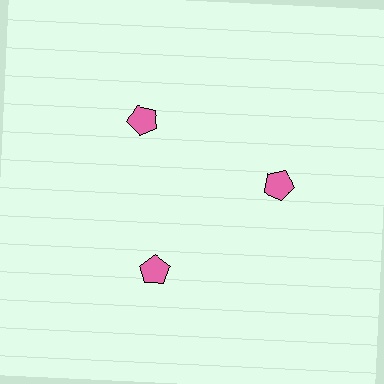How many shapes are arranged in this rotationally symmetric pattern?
There are 3 shapes, arranged in 3 groups of 1.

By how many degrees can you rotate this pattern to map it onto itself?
The pattern maps onto itself every 120 degrees of rotation.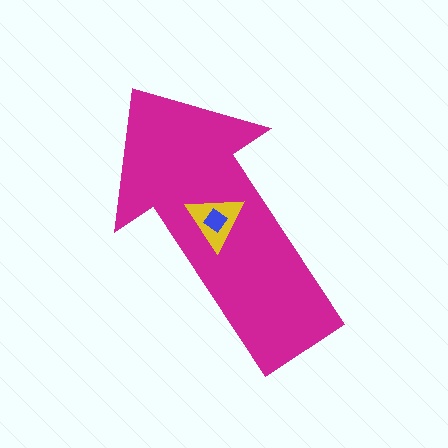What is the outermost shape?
The magenta arrow.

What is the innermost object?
The blue diamond.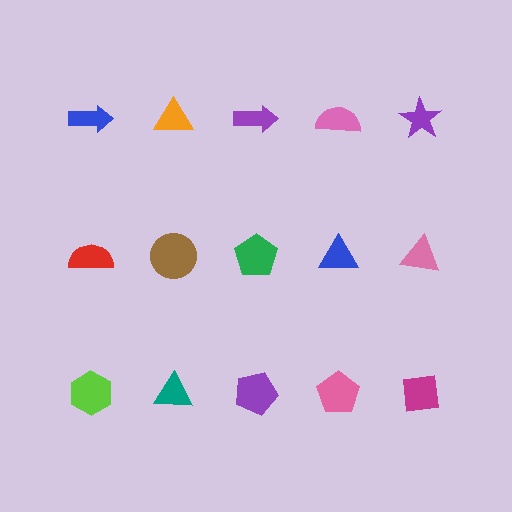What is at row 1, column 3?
A purple arrow.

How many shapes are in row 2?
5 shapes.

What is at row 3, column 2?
A teal triangle.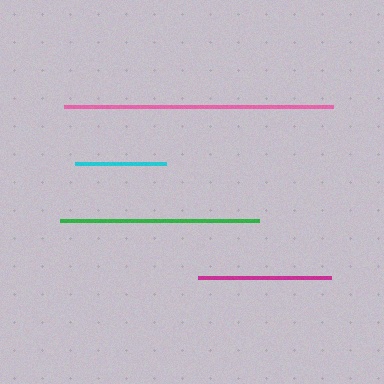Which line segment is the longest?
The pink line is the longest at approximately 269 pixels.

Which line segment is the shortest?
The cyan line is the shortest at approximately 91 pixels.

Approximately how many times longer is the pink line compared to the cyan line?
The pink line is approximately 3.0 times the length of the cyan line.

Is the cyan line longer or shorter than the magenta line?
The magenta line is longer than the cyan line.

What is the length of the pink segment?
The pink segment is approximately 269 pixels long.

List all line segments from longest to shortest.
From longest to shortest: pink, green, magenta, cyan.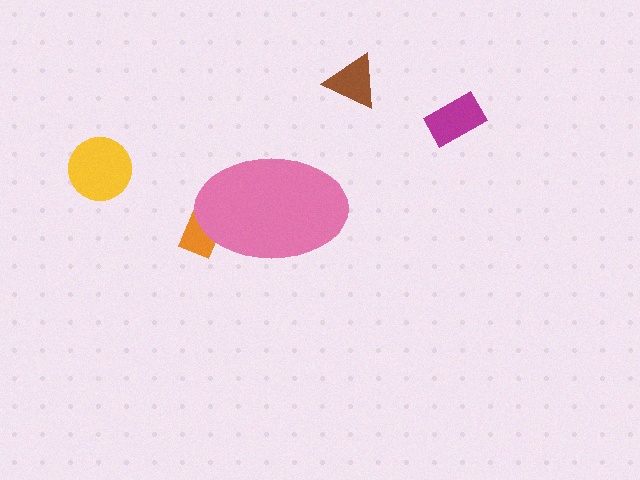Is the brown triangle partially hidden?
No, the brown triangle is fully visible.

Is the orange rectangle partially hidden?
Yes, the orange rectangle is partially hidden behind the pink ellipse.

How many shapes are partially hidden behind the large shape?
1 shape is partially hidden.